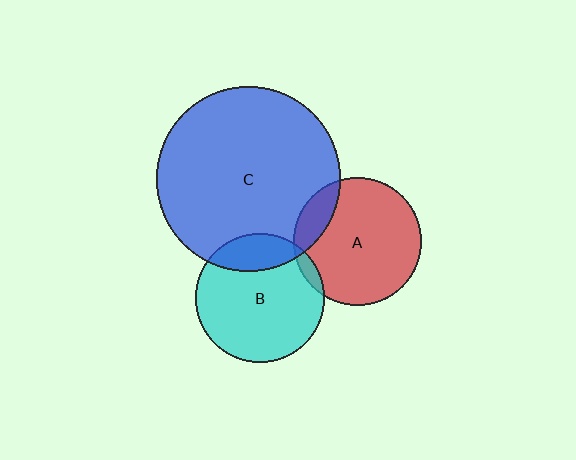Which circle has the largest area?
Circle C (blue).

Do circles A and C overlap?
Yes.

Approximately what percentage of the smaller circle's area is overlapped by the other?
Approximately 15%.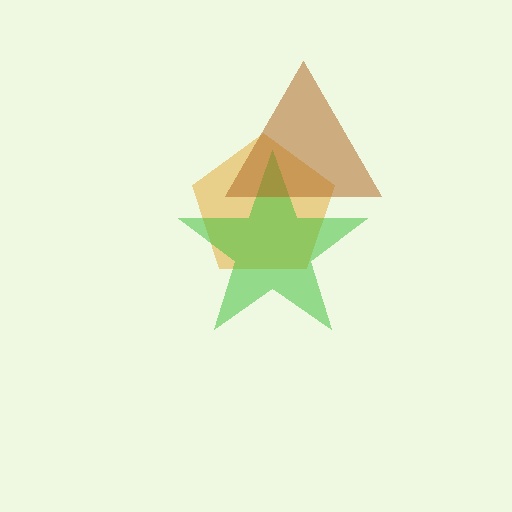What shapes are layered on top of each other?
The layered shapes are: an orange pentagon, a green star, a brown triangle.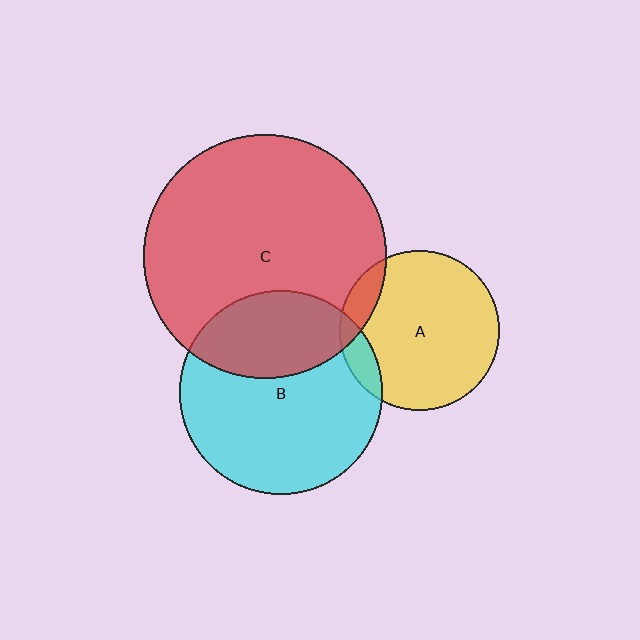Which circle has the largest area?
Circle C (red).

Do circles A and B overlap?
Yes.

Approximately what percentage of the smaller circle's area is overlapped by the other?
Approximately 10%.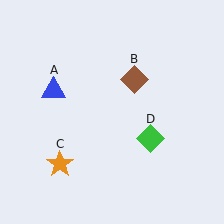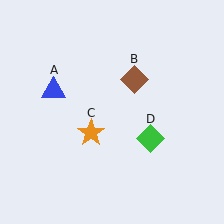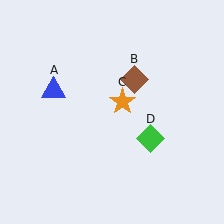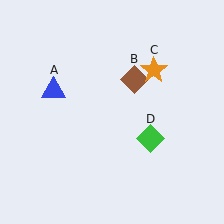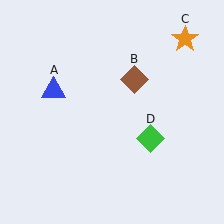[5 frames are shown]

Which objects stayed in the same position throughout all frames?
Blue triangle (object A) and brown diamond (object B) and green diamond (object D) remained stationary.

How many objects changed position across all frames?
1 object changed position: orange star (object C).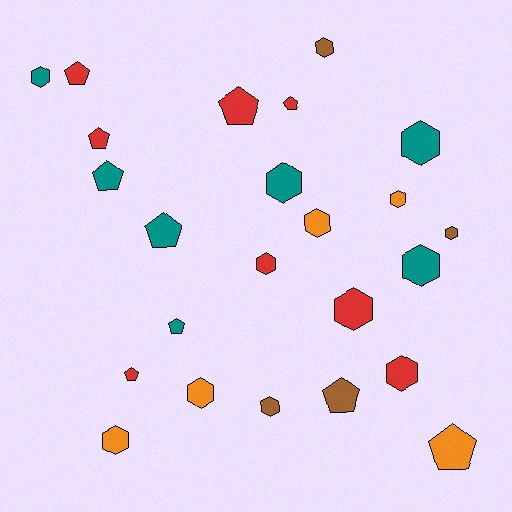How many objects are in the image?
There are 24 objects.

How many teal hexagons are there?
There are 4 teal hexagons.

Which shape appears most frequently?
Hexagon, with 14 objects.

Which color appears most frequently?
Red, with 8 objects.